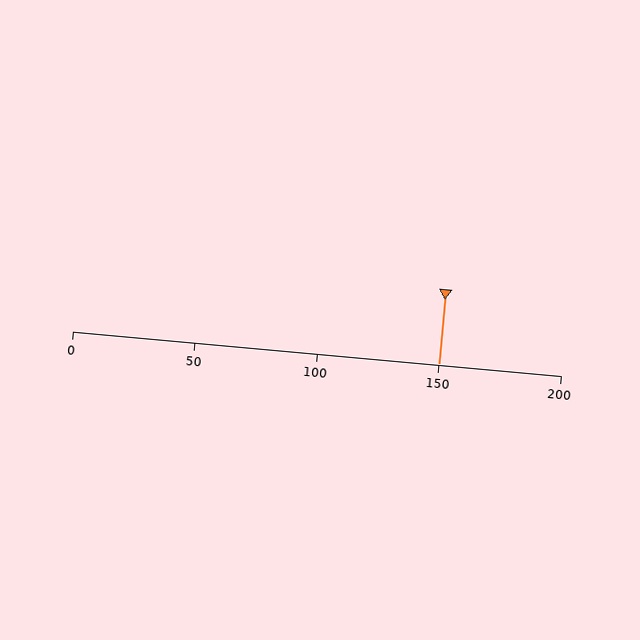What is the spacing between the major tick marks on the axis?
The major ticks are spaced 50 apart.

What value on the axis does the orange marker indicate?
The marker indicates approximately 150.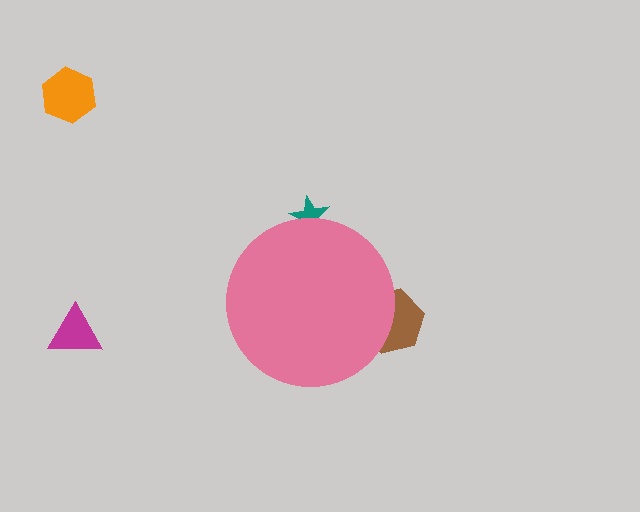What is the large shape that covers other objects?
A pink circle.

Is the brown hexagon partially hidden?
Yes, the brown hexagon is partially hidden behind the pink circle.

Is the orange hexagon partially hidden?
No, the orange hexagon is fully visible.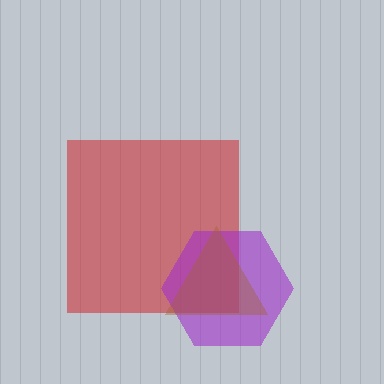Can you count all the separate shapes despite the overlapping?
Yes, there are 3 separate shapes.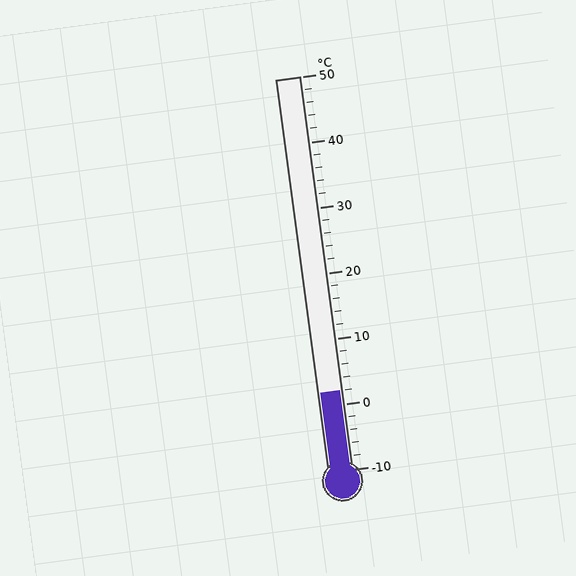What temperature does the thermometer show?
The thermometer shows approximately 2°C.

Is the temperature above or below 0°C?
The temperature is above 0°C.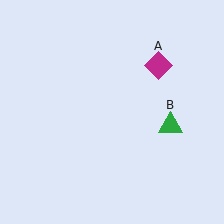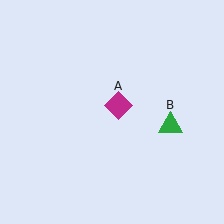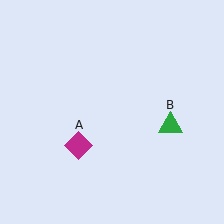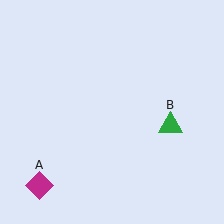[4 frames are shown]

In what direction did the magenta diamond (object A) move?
The magenta diamond (object A) moved down and to the left.